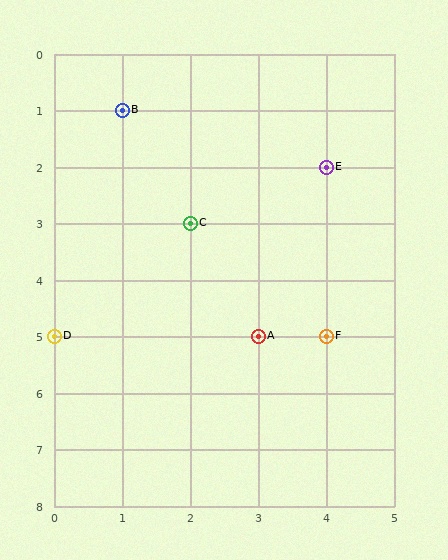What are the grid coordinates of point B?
Point B is at grid coordinates (1, 1).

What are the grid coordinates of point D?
Point D is at grid coordinates (0, 5).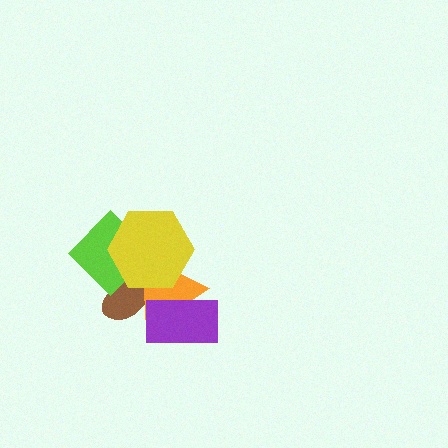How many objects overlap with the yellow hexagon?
3 objects overlap with the yellow hexagon.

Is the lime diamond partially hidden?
Yes, it is partially covered by another shape.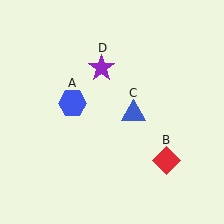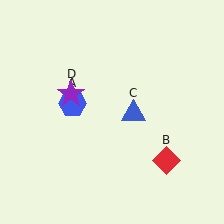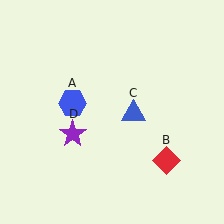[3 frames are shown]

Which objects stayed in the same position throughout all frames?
Blue hexagon (object A) and red diamond (object B) and blue triangle (object C) remained stationary.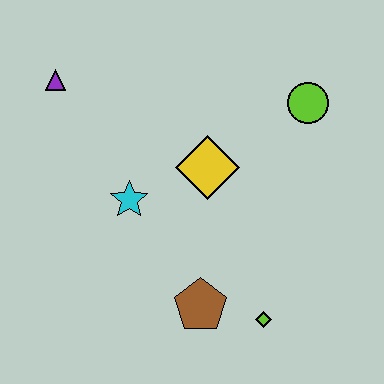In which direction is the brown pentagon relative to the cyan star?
The brown pentagon is below the cyan star.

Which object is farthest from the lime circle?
The purple triangle is farthest from the lime circle.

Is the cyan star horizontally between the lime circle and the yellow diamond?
No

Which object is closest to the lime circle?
The yellow diamond is closest to the lime circle.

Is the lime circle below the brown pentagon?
No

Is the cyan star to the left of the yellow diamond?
Yes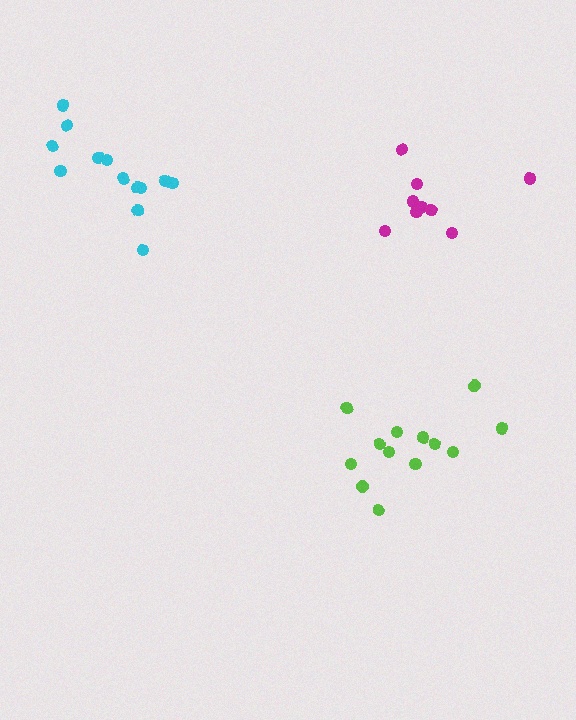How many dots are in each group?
Group 1: 9 dots, Group 2: 13 dots, Group 3: 13 dots (35 total).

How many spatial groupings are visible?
There are 3 spatial groupings.